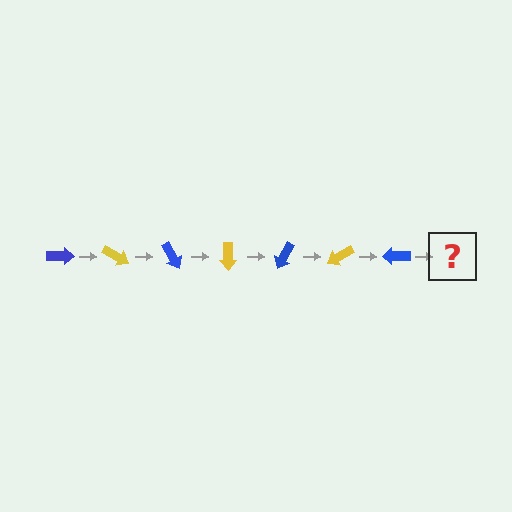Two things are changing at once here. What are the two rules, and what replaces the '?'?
The two rules are that it rotates 30 degrees each step and the color cycles through blue and yellow. The '?' should be a yellow arrow, rotated 210 degrees from the start.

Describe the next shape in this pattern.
It should be a yellow arrow, rotated 210 degrees from the start.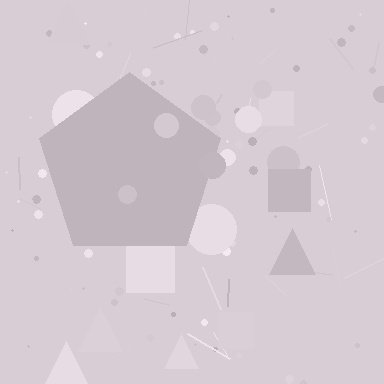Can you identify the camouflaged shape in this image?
The camouflaged shape is a pentagon.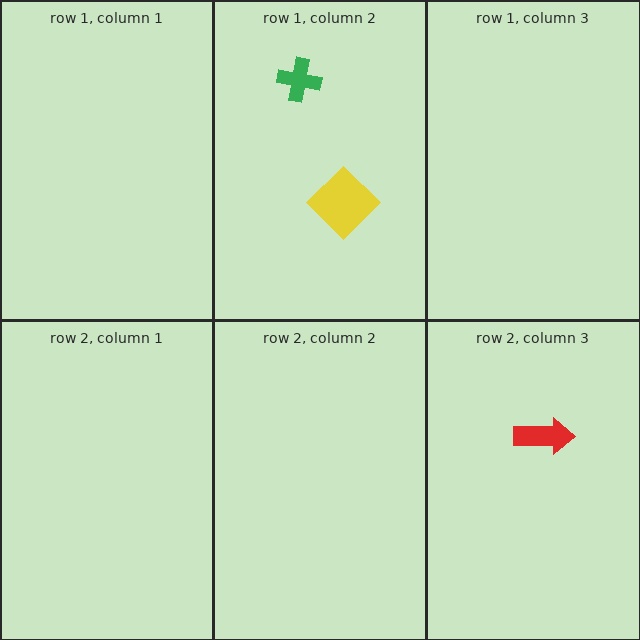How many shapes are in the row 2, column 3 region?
1.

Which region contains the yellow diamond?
The row 1, column 2 region.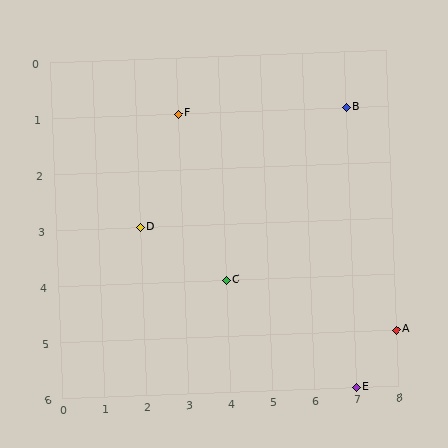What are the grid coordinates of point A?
Point A is at grid coordinates (8, 5).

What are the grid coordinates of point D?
Point D is at grid coordinates (2, 3).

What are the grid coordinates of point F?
Point F is at grid coordinates (3, 1).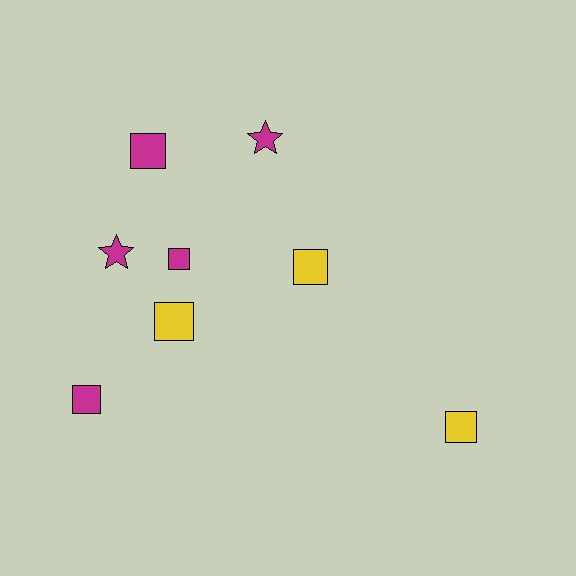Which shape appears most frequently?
Square, with 6 objects.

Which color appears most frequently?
Magenta, with 5 objects.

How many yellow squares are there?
There are 3 yellow squares.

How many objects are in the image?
There are 8 objects.